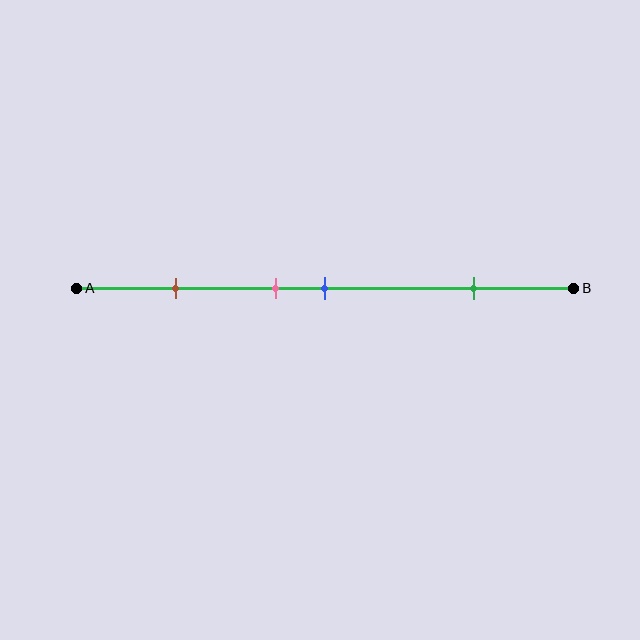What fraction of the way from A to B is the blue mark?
The blue mark is approximately 50% (0.5) of the way from A to B.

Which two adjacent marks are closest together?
The pink and blue marks are the closest adjacent pair.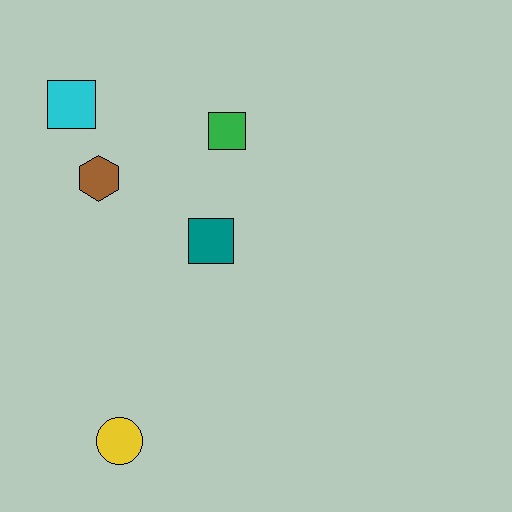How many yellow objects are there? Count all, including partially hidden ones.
There is 1 yellow object.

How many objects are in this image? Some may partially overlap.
There are 5 objects.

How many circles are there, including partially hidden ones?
There is 1 circle.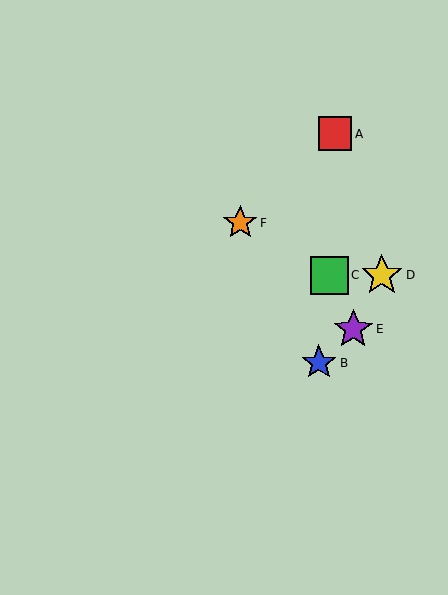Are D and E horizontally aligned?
No, D is at y≈275 and E is at y≈329.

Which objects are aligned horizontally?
Objects C, D are aligned horizontally.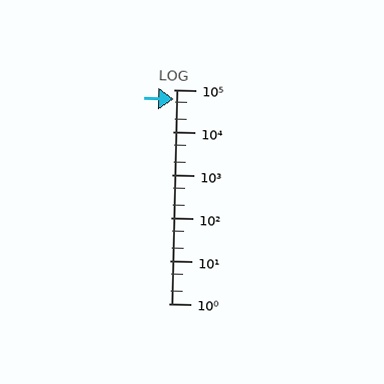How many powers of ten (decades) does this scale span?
The scale spans 5 decades, from 1 to 100000.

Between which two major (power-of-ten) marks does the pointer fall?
The pointer is between 10000 and 100000.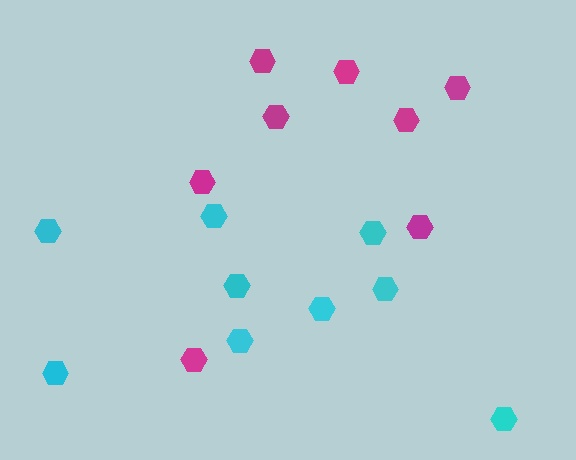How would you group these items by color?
There are 2 groups: one group of magenta hexagons (8) and one group of cyan hexagons (9).